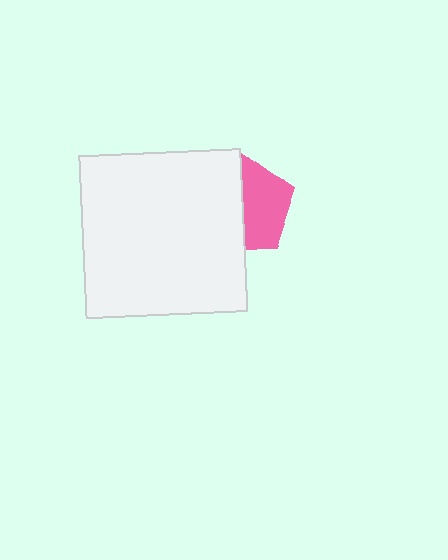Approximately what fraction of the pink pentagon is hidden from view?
Roughly 50% of the pink pentagon is hidden behind the white square.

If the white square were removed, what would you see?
You would see the complete pink pentagon.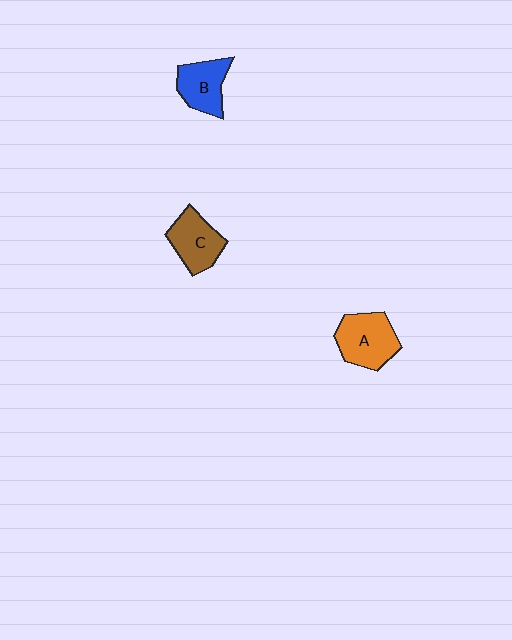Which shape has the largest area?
Shape A (orange).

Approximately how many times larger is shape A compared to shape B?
Approximately 1.3 times.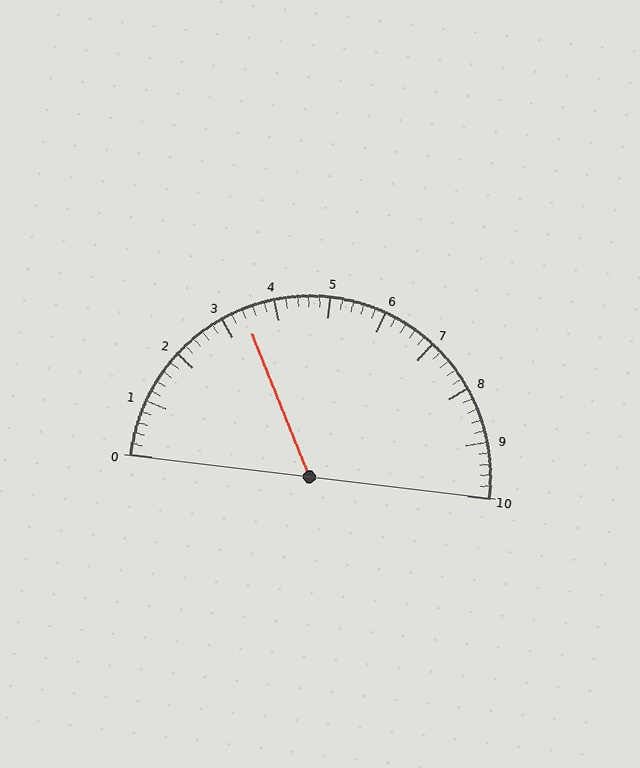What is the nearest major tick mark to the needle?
The nearest major tick mark is 3.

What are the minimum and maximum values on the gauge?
The gauge ranges from 0 to 10.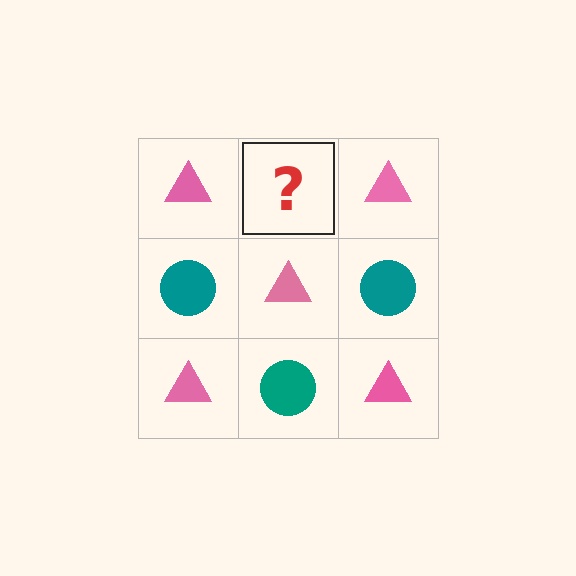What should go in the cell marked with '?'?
The missing cell should contain a teal circle.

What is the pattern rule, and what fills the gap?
The rule is that it alternates pink triangle and teal circle in a checkerboard pattern. The gap should be filled with a teal circle.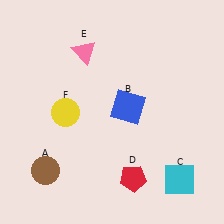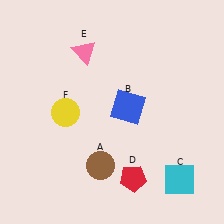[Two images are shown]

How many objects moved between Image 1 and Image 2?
1 object moved between the two images.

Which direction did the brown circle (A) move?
The brown circle (A) moved right.